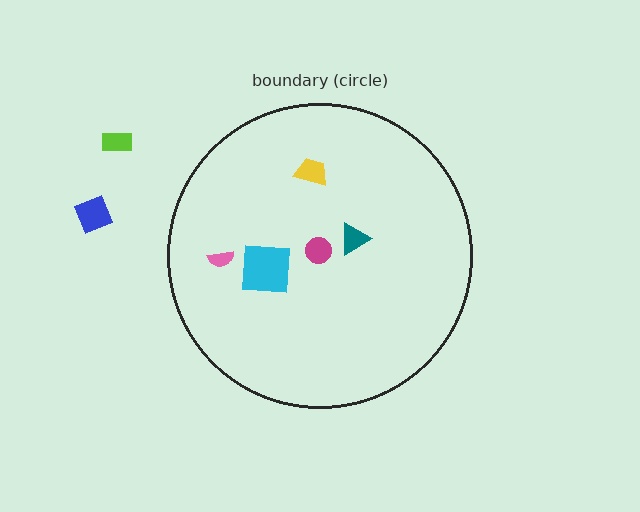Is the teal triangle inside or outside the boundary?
Inside.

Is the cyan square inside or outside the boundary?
Inside.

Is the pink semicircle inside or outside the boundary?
Inside.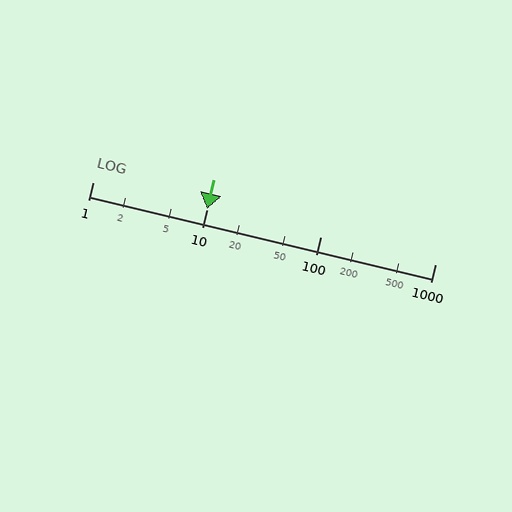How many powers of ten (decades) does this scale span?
The scale spans 3 decades, from 1 to 1000.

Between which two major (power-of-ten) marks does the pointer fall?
The pointer is between 10 and 100.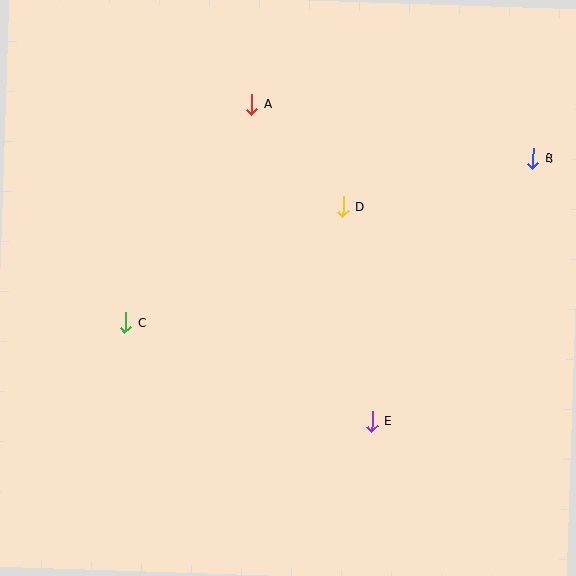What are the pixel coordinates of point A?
Point A is at (252, 104).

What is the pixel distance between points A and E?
The distance between A and E is 339 pixels.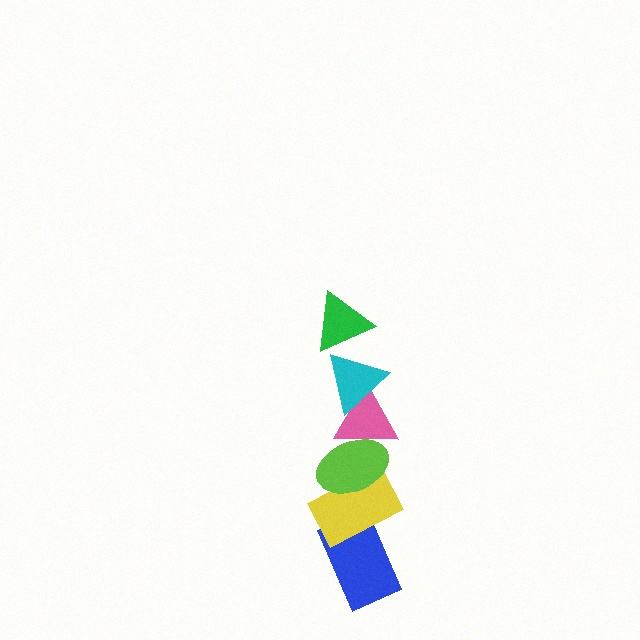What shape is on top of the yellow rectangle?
The lime ellipse is on top of the yellow rectangle.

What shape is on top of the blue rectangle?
The yellow rectangle is on top of the blue rectangle.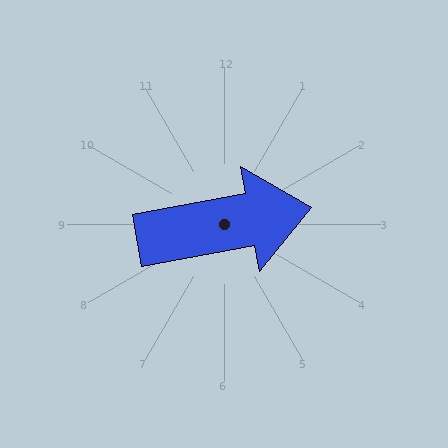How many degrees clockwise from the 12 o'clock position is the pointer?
Approximately 80 degrees.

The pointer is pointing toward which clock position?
Roughly 3 o'clock.